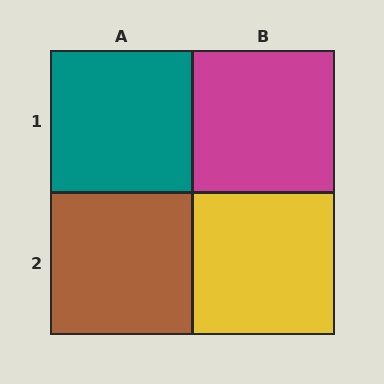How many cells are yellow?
1 cell is yellow.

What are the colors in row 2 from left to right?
Brown, yellow.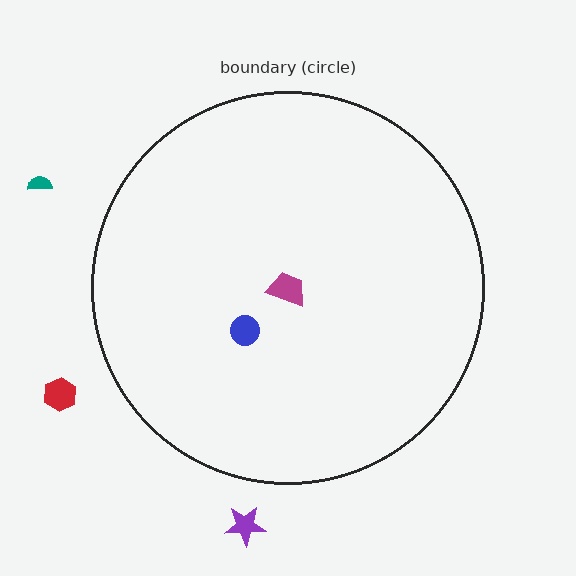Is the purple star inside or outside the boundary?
Outside.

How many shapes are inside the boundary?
2 inside, 3 outside.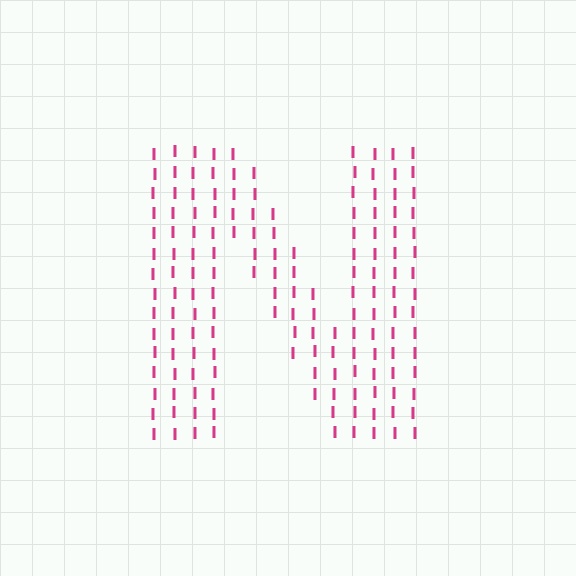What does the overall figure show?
The overall figure shows the letter N.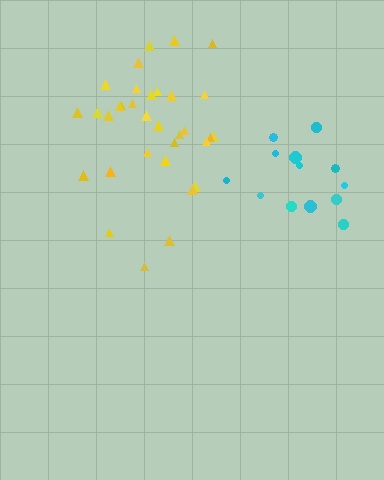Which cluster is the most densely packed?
Yellow.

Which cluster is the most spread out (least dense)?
Cyan.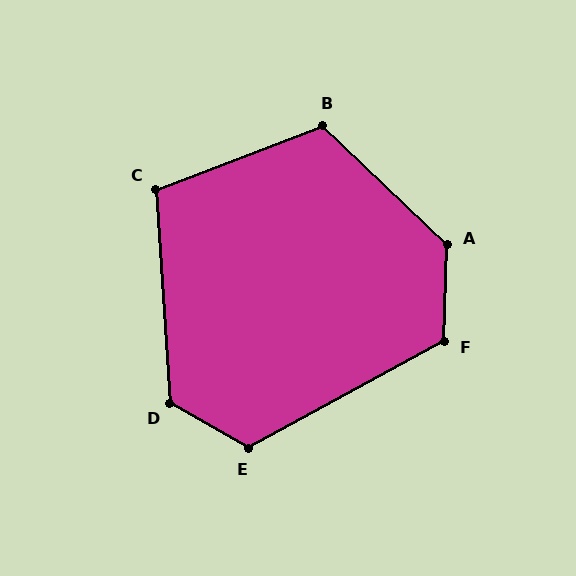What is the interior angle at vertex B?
Approximately 116 degrees (obtuse).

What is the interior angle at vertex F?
Approximately 120 degrees (obtuse).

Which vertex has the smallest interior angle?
C, at approximately 107 degrees.